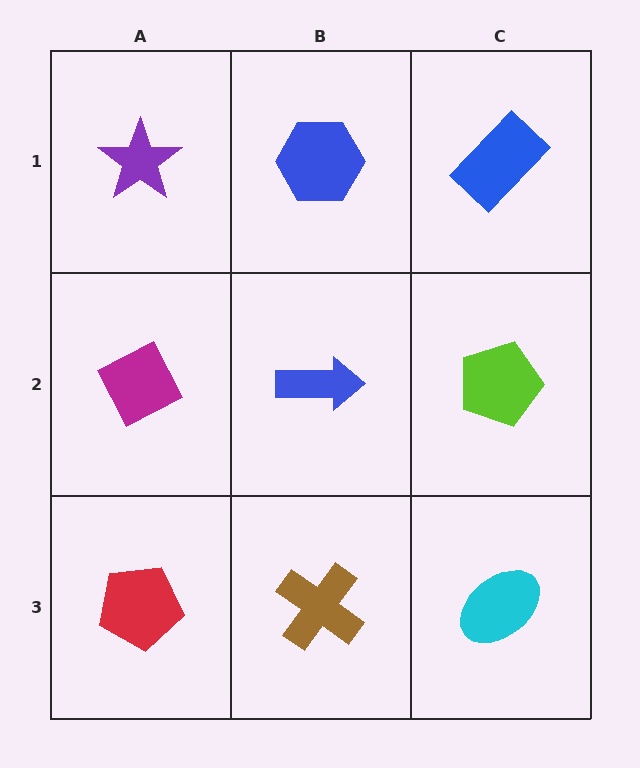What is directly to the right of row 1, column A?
A blue hexagon.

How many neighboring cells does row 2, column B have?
4.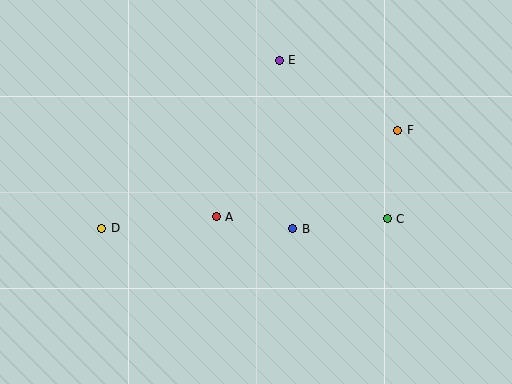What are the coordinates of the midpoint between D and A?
The midpoint between D and A is at (159, 223).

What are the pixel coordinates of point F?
Point F is at (398, 130).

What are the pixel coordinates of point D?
Point D is at (102, 228).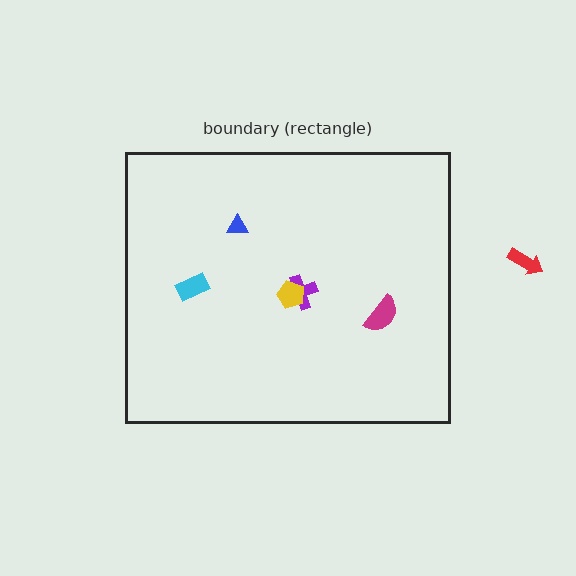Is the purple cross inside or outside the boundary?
Inside.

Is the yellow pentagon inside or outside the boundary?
Inside.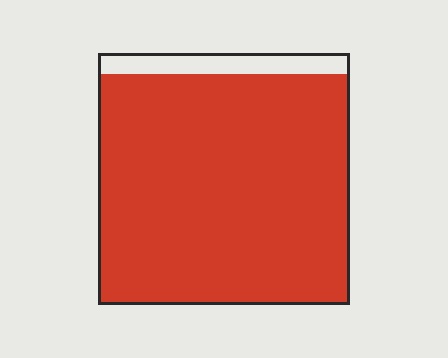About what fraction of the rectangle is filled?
About nine tenths (9/10).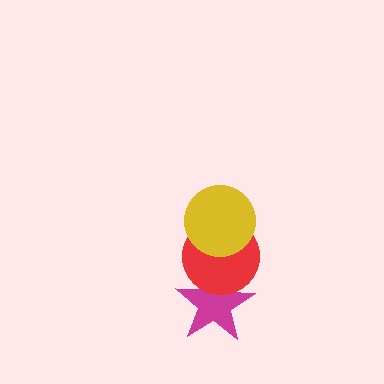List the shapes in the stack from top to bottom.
From top to bottom: the yellow circle, the red circle, the magenta star.